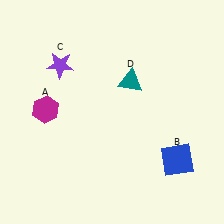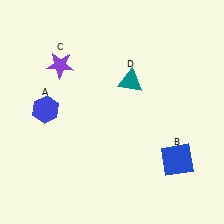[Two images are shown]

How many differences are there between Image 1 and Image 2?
There is 1 difference between the two images.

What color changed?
The hexagon (A) changed from magenta in Image 1 to blue in Image 2.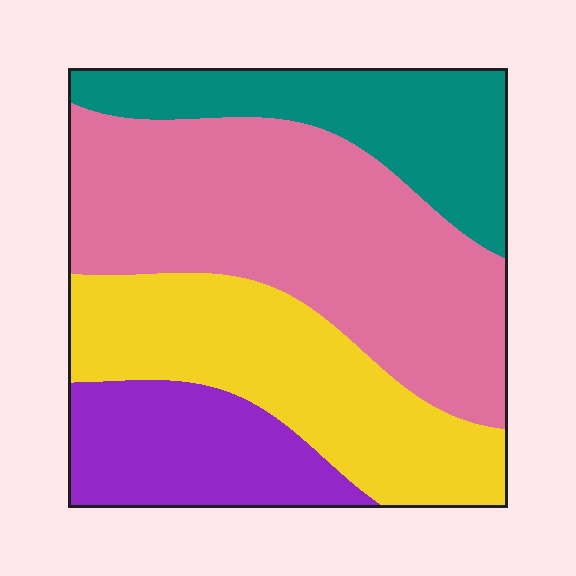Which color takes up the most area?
Pink, at roughly 40%.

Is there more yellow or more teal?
Yellow.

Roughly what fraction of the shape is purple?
Purple covers about 15% of the shape.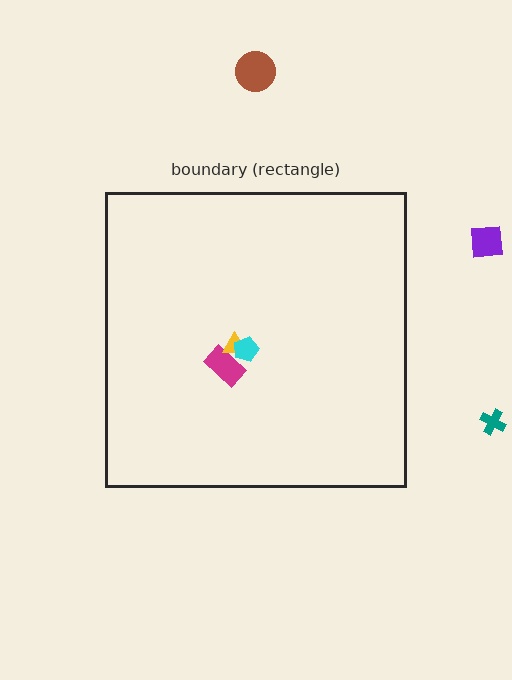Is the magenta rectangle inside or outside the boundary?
Inside.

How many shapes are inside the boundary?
3 inside, 3 outside.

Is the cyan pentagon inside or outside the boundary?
Inside.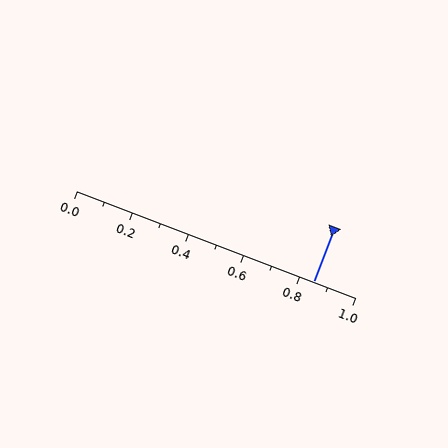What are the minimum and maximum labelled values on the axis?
The axis runs from 0.0 to 1.0.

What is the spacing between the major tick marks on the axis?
The major ticks are spaced 0.2 apart.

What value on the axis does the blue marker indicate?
The marker indicates approximately 0.85.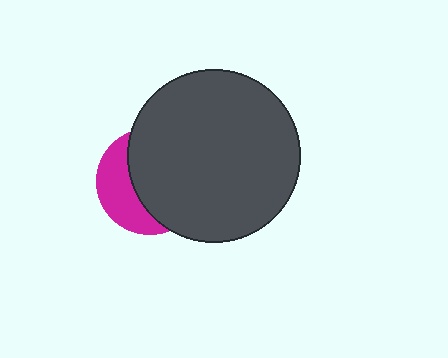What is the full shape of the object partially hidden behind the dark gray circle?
The partially hidden object is a magenta circle.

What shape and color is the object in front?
The object in front is a dark gray circle.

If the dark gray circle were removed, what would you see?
You would see the complete magenta circle.